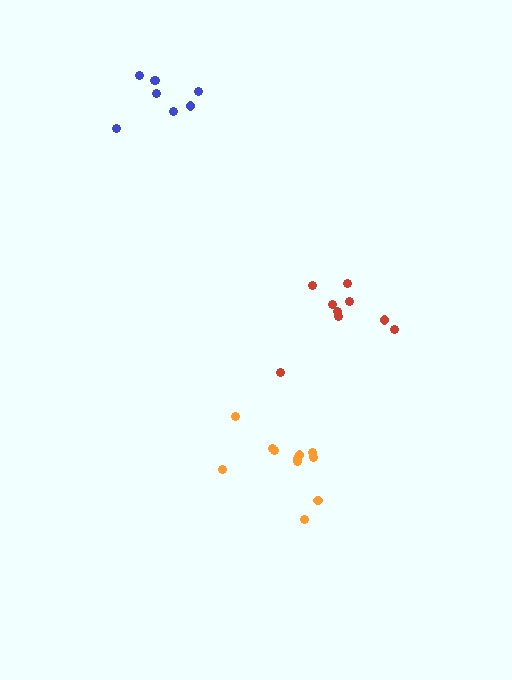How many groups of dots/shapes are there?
There are 3 groups.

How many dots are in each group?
Group 1: 11 dots, Group 2: 8 dots, Group 3: 9 dots (28 total).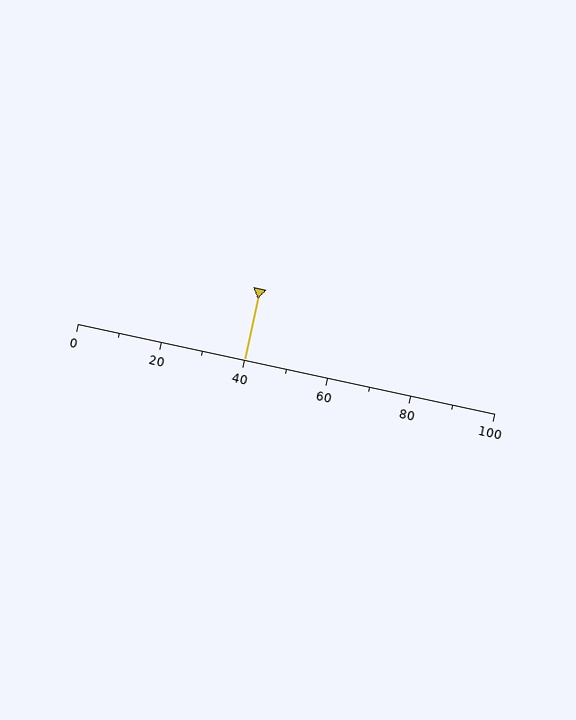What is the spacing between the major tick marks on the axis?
The major ticks are spaced 20 apart.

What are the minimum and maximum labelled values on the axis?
The axis runs from 0 to 100.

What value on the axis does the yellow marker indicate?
The marker indicates approximately 40.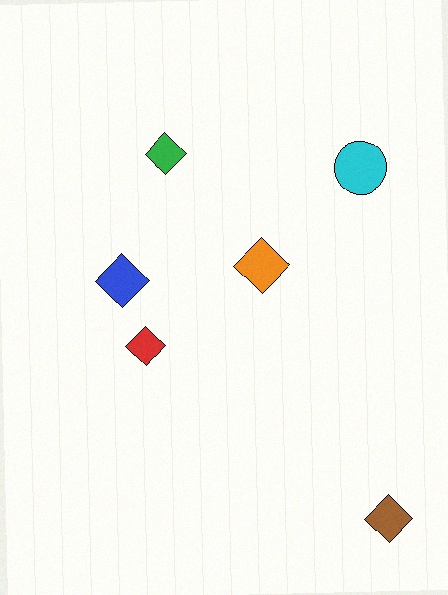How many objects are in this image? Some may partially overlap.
There are 6 objects.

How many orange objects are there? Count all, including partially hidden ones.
There is 1 orange object.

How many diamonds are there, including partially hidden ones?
There are 5 diamonds.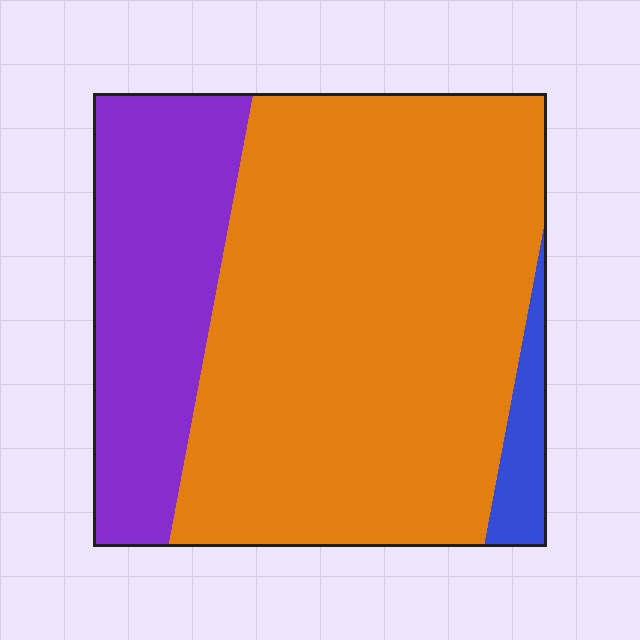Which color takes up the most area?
Orange, at roughly 70%.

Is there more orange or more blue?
Orange.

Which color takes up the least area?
Blue, at roughly 5%.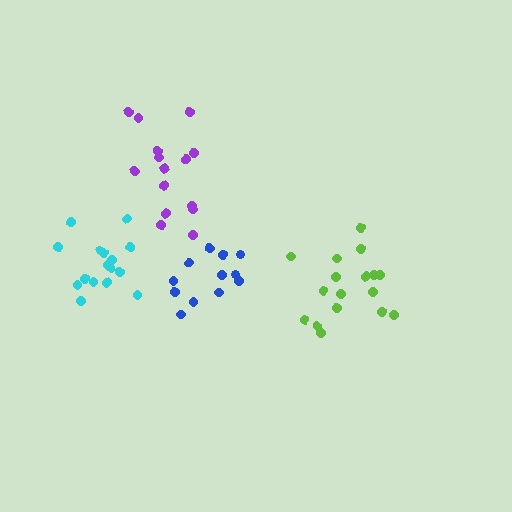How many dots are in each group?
Group 1: 17 dots, Group 2: 12 dots, Group 3: 15 dots, Group 4: 16 dots (60 total).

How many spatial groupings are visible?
There are 4 spatial groupings.